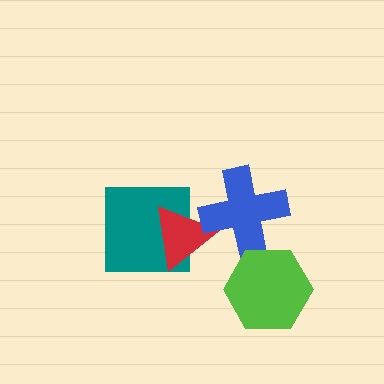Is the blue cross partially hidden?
No, no other shape covers it.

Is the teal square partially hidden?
Yes, it is partially covered by another shape.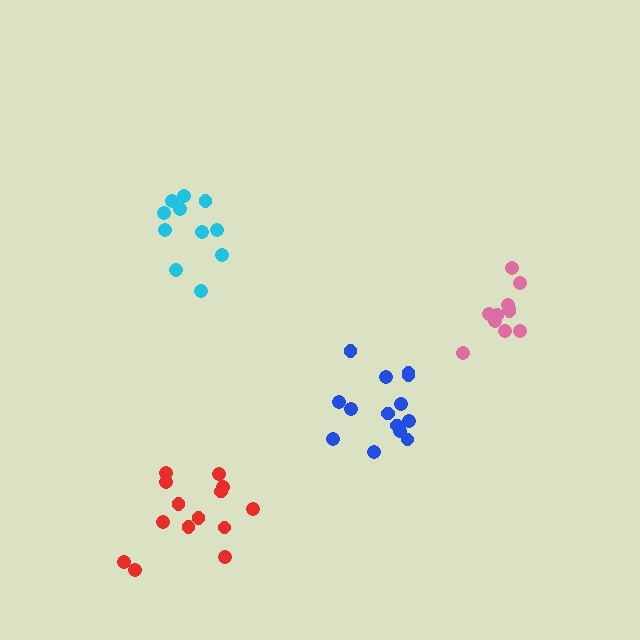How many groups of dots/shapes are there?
There are 4 groups.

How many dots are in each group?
Group 1: 14 dots, Group 2: 14 dots, Group 3: 11 dots, Group 4: 12 dots (51 total).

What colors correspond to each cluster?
The clusters are colored: red, blue, cyan, pink.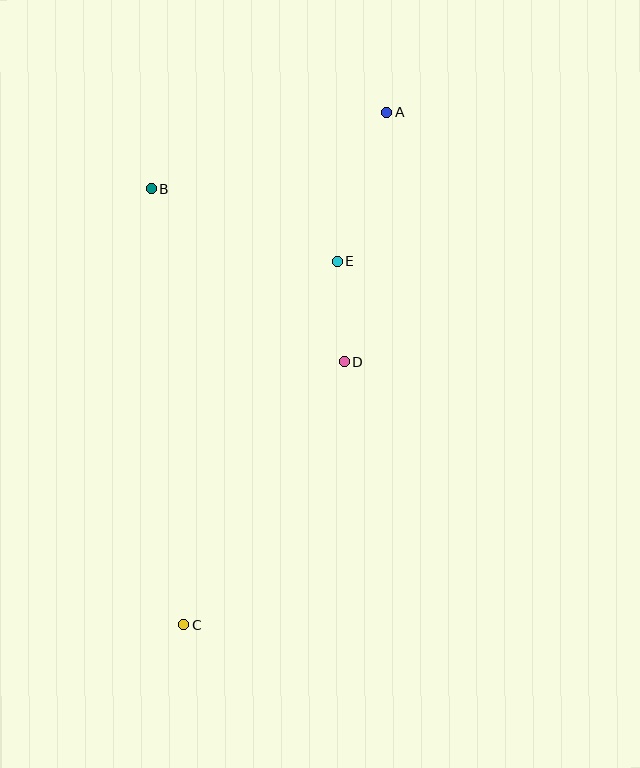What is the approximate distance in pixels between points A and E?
The distance between A and E is approximately 157 pixels.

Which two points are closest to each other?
Points D and E are closest to each other.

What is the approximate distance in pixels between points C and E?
The distance between C and E is approximately 395 pixels.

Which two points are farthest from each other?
Points A and C are farthest from each other.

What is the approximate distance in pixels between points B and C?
The distance between B and C is approximately 437 pixels.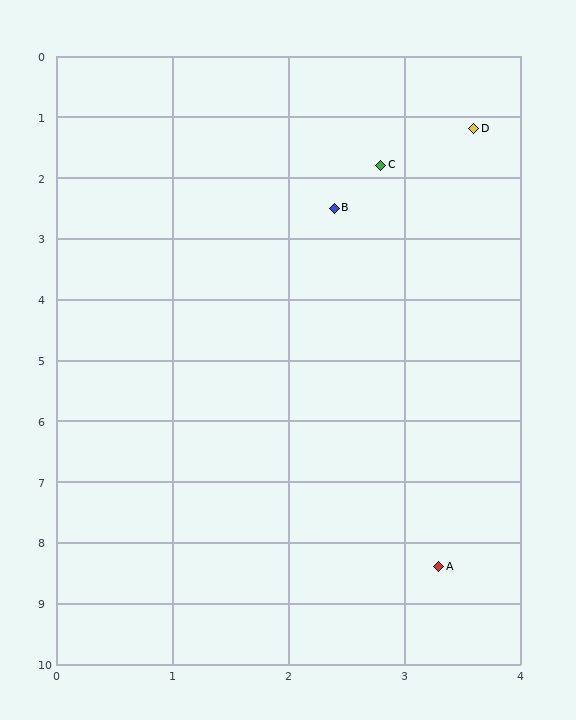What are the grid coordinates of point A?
Point A is at approximately (3.3, 8.4).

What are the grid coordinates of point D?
Point D is at approximately (3.6, 1.2).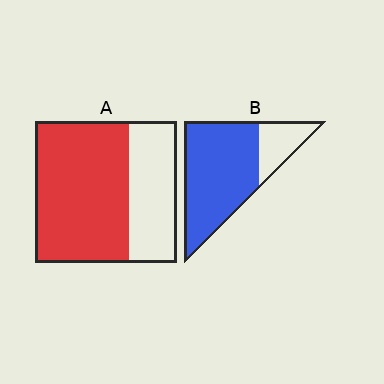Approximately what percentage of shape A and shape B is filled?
A is approximately 65% and B is approximately 80%.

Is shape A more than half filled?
Yes.